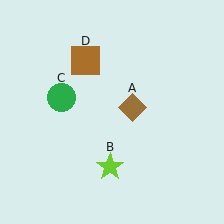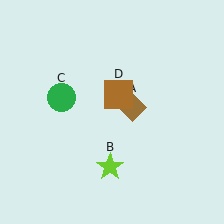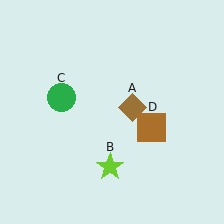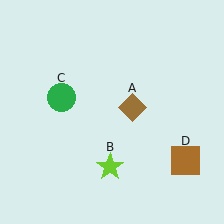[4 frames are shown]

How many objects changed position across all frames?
1 object changed position: brown square (object D).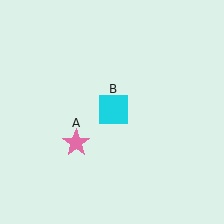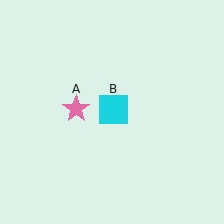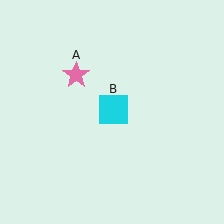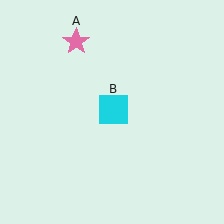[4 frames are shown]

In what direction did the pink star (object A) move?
The pink star (object A) moved up.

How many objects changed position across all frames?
1 object changed position: pink star (object A).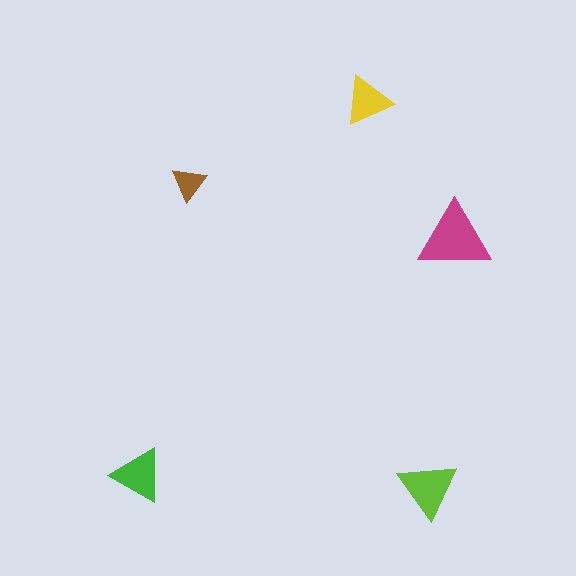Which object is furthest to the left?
The green triangle is leftmost.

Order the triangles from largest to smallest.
the magenta one, the lime one, the green one, the yellow one, the brown one.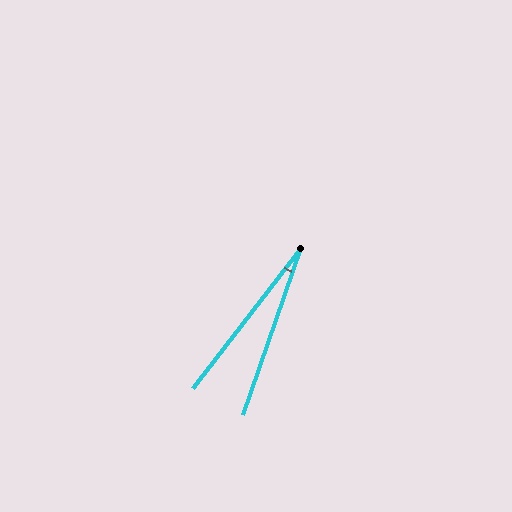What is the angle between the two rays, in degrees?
Approximately 18 degrees.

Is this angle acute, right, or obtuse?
It is acute.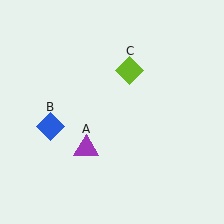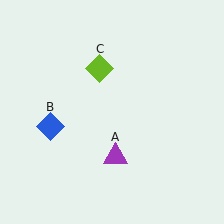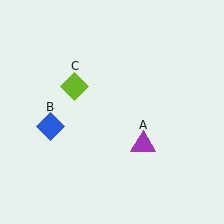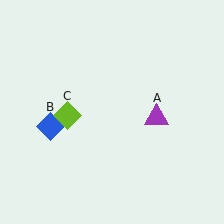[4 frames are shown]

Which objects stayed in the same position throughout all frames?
Blue diamond (object B) remained stationary.